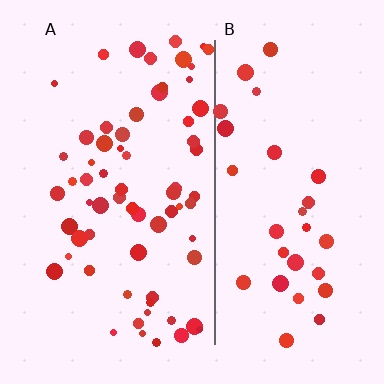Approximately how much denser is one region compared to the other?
Approximately 2.1× — region A over region B.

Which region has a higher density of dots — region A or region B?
A (the left).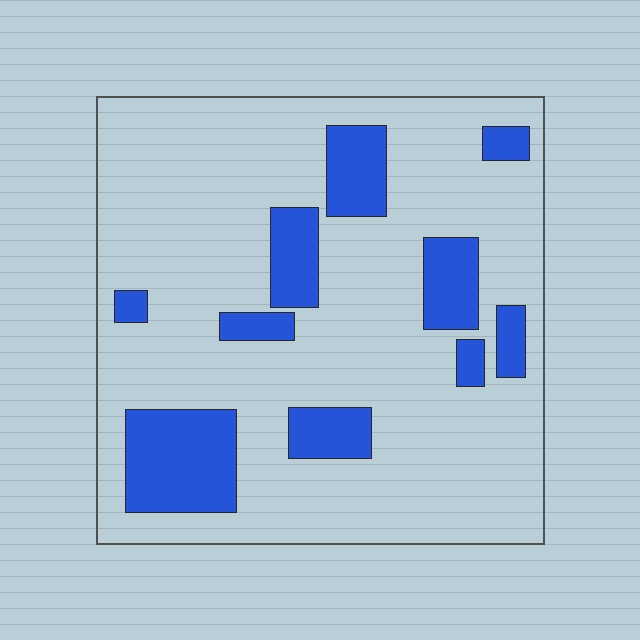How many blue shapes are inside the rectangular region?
10.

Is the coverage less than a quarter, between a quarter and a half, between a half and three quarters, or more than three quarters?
Less than a quarter.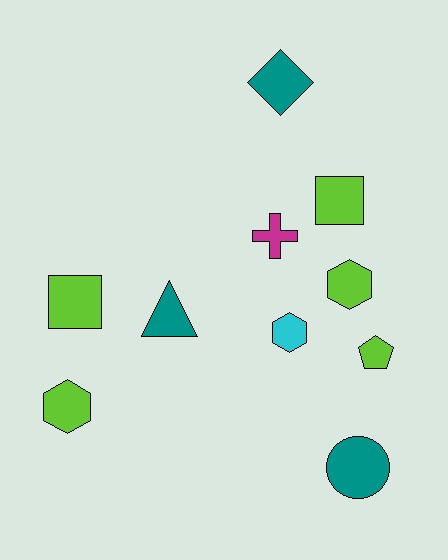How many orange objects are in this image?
There are no orange objects.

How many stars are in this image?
There are no stars.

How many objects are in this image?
There are 10 objects.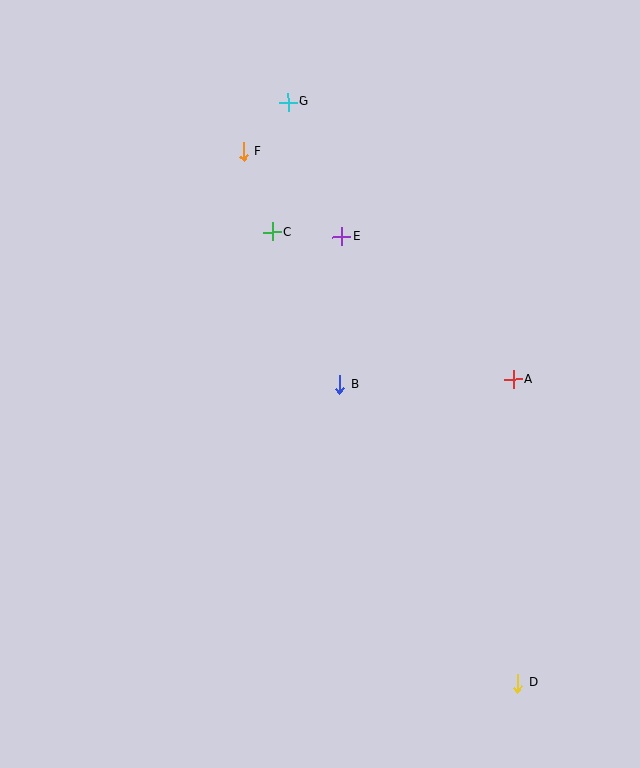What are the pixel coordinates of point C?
Point C is at (272, 232).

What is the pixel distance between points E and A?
The distance between E and A is 223 pixels.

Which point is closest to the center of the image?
Point B at (340, 385) is closest to the center.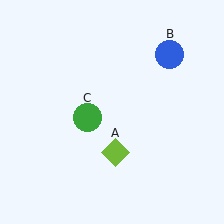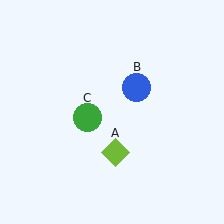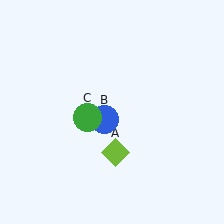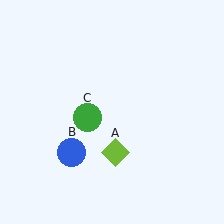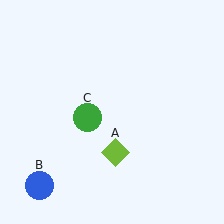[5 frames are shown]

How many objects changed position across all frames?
1 object changed position: blue circle (object B).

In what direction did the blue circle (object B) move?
The blue circle (object B) moved down and to the left.